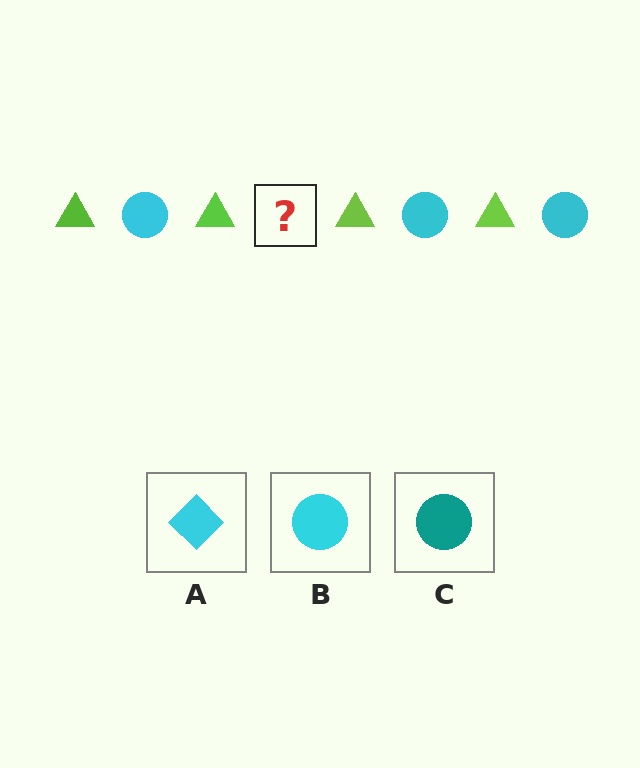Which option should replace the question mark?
Option B.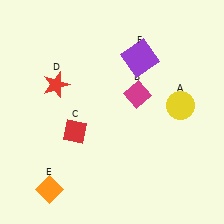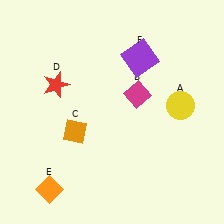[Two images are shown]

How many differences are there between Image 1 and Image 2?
There is 1 difference between the two images.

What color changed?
The diamond (C) changed from red in Image 1 to orange in Image 2.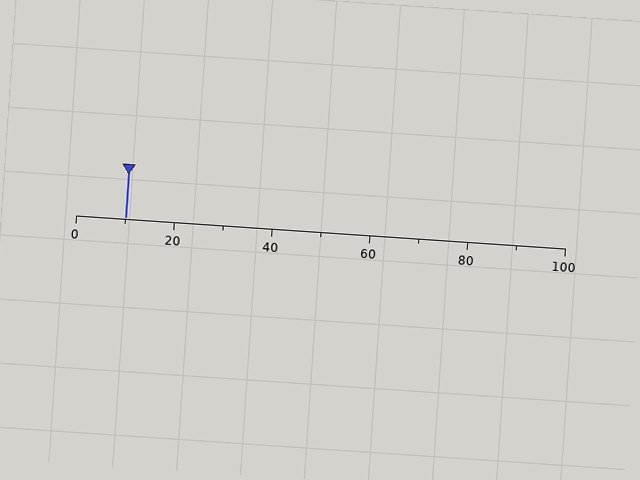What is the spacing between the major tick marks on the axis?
The major ticks are spaced 20 apart.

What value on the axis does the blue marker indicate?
The marker indicates approximately 10.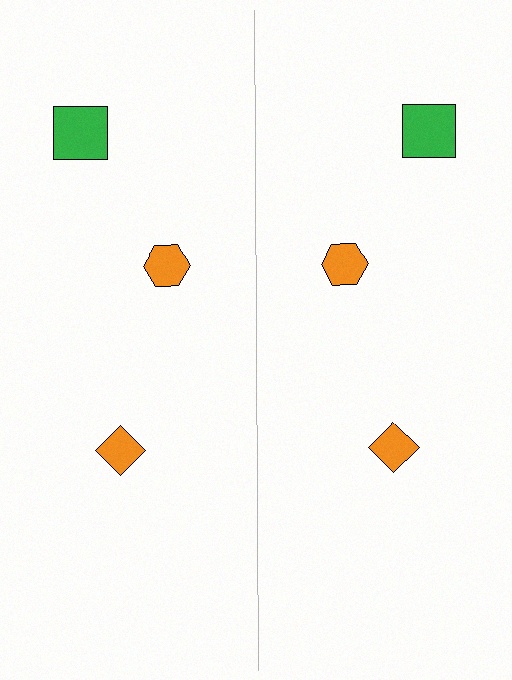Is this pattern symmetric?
Yes, this pattern has bilateral (reflection) symmetry.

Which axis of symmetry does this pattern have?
The pattern has a vertical axis of symmetry running through the center of the image.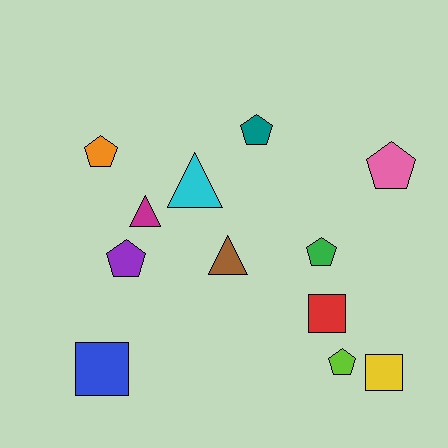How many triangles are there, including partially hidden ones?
There are 3 triangles.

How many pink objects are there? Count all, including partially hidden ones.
There is 1 pink object.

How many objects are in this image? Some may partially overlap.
There are 12 objects.